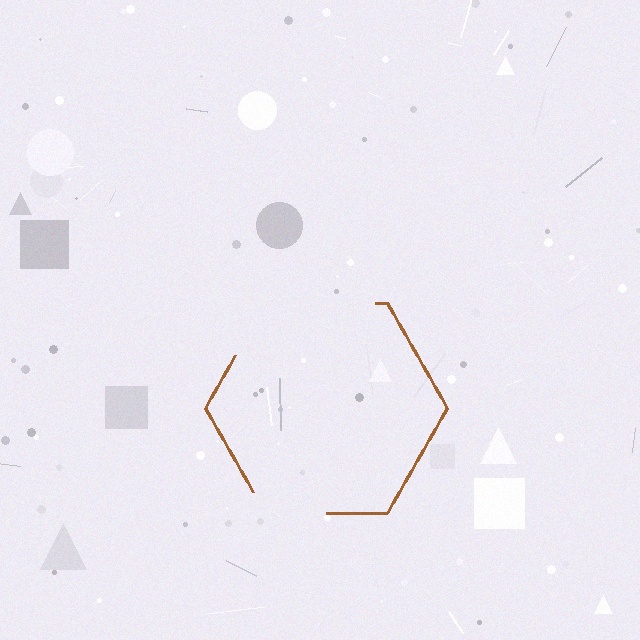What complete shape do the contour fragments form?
The contour fragments form a hexagon.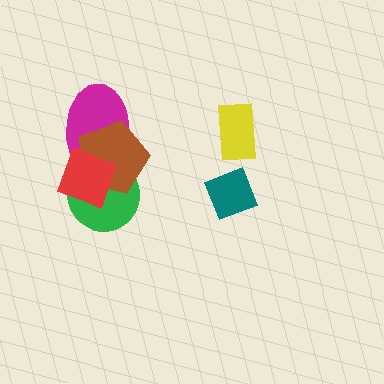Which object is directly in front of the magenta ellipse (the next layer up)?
The brown pentagon is directly in front of the magenta ellipse.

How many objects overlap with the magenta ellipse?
3 objects overlap with the magenta ellipse.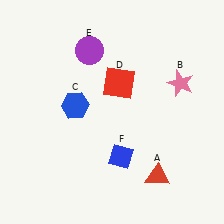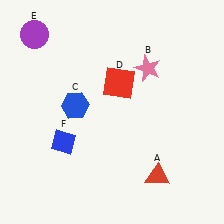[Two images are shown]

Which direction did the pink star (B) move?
The pink star (B) moved left.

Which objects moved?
The objects that moved are: the pink star (B), the purple circle (E), the blue diamond (F).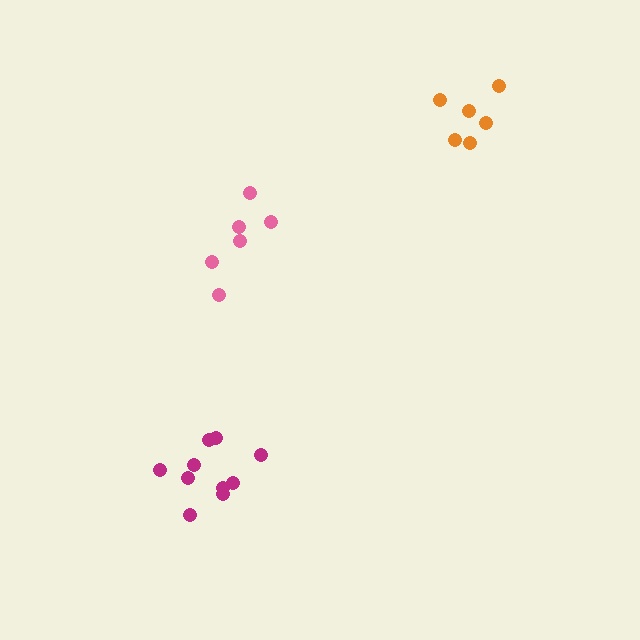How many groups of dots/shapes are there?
There are 3 groups.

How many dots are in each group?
Group 1: 6 dots, Group 2: 6 dots, Group 3: 10 dots (22 total).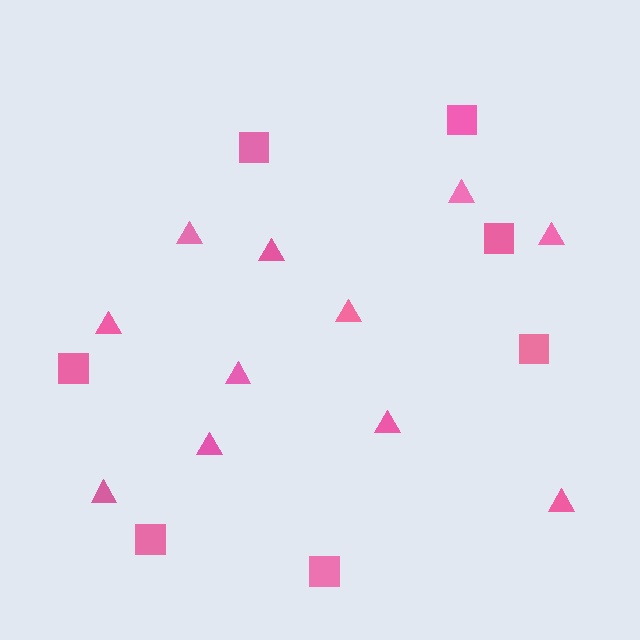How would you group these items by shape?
There are 2 groups: one group of triangles (11) and one group of squares (7).